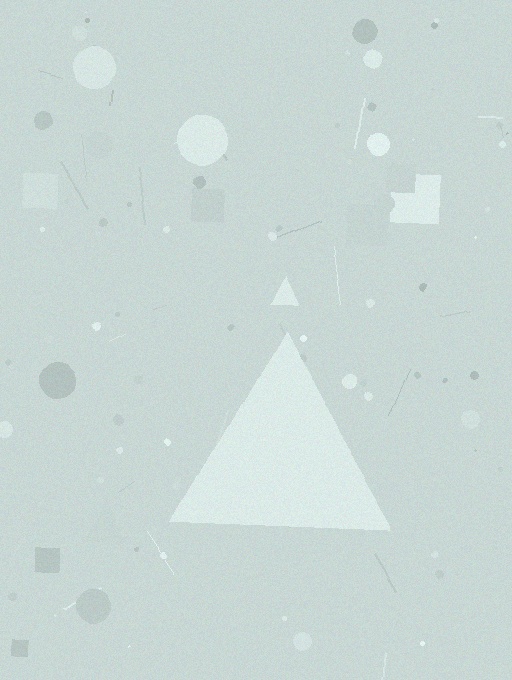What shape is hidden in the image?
A triangle is hidden in the image.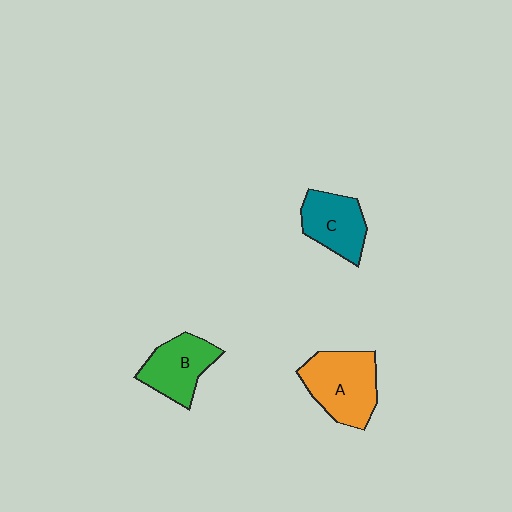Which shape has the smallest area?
Shape C (teal).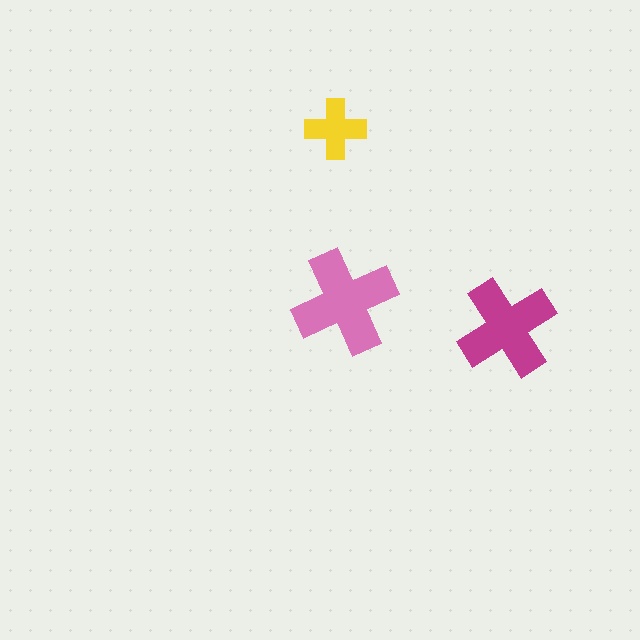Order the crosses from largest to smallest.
the pink one, the magenta one, the yellow one.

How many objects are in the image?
There are 3 objects in the image.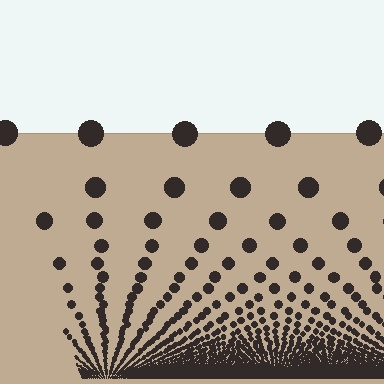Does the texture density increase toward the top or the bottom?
Density increases toward the bottom.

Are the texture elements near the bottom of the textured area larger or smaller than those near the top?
Smaller. The gradient is inverted — elements near the bottom are smaller and denser.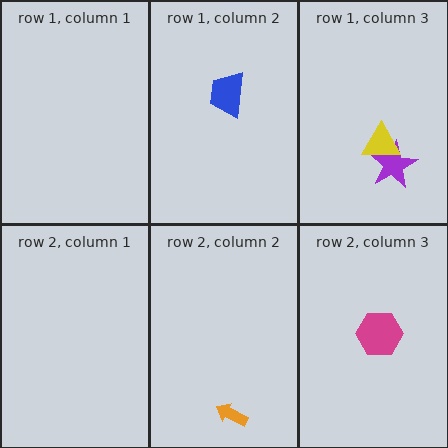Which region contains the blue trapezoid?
The row 1, column 2 region.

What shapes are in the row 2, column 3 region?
The magenta hexagon.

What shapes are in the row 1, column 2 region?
The blue trapezoid.